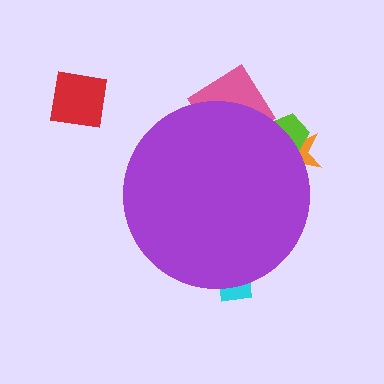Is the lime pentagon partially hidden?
Yes, the lime pentagon is partially hidden behind the purple circle.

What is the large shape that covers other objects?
A purple circle.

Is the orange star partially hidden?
Yes, the orange star is partially hidden behind the purple circle.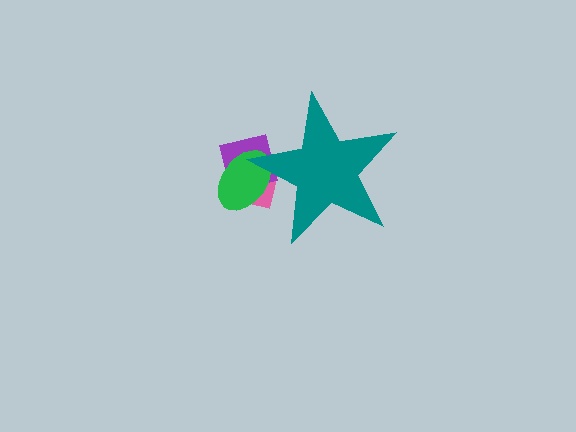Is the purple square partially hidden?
Yes, the purple square is partially hidden behind the teal star.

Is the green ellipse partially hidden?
Yes, the green ellipse is partially hidden behind the teal star.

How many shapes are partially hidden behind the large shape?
3 shapes are partially hidden.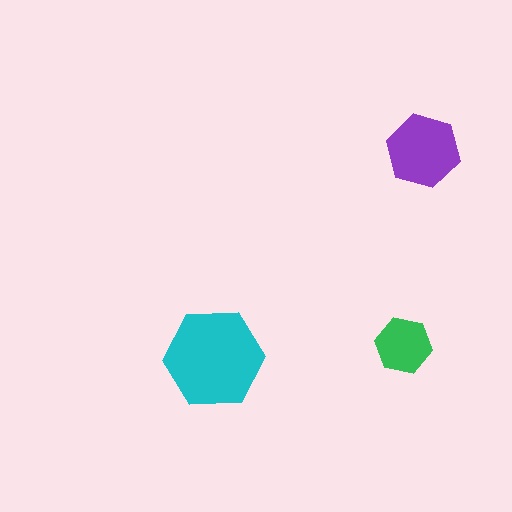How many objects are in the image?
There are 3 objects in the image.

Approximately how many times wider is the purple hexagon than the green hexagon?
About 1.5 times wider.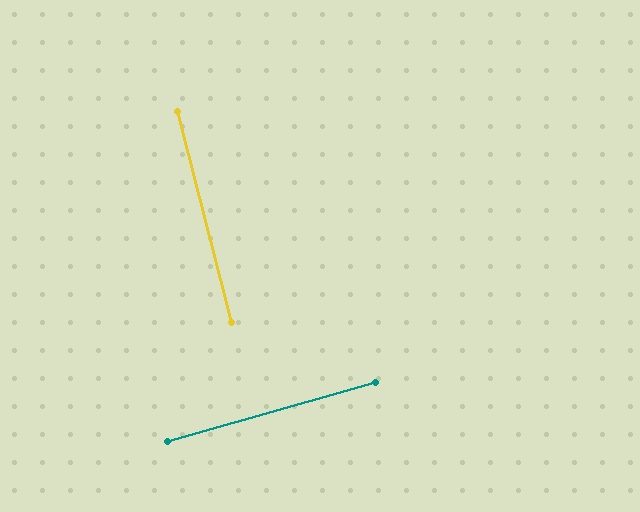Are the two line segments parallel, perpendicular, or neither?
Perpendicular — they meet at approximately 88°.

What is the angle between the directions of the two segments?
Approximately 88 degrees.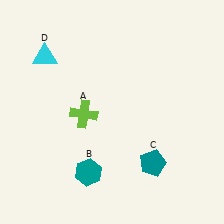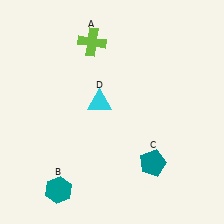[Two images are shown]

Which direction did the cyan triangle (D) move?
The cyan triangle (D) moved right.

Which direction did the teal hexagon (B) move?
The teal hexagon (B) moved left.